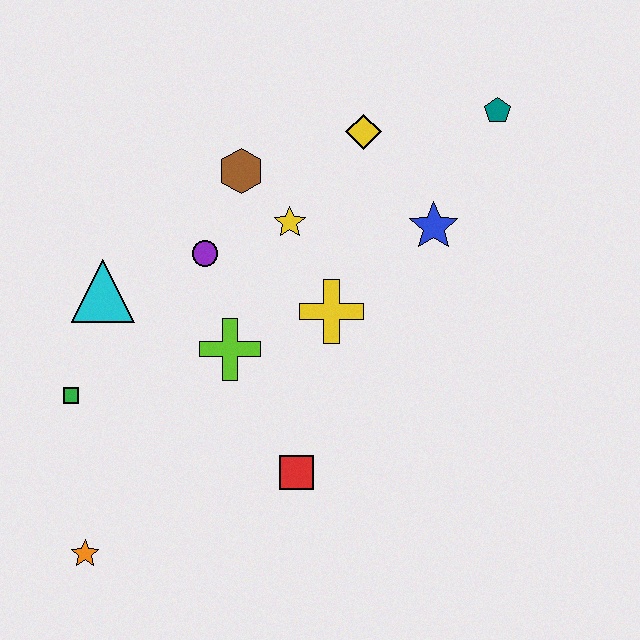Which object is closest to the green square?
The cyan triangle is closest to the green square.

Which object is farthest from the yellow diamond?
The orange star is farthest from the yellow diamond.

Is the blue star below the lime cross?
No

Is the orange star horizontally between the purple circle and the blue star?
No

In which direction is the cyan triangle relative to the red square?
The cyan triangle is to the left of the red square.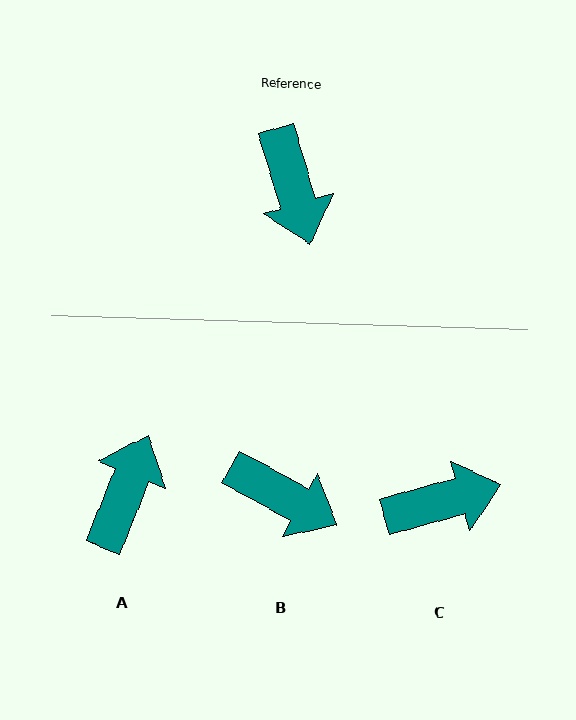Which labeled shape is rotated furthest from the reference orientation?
A, about 141 degrees away.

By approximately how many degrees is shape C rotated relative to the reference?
Approximately 89 degrees counter-clockwise.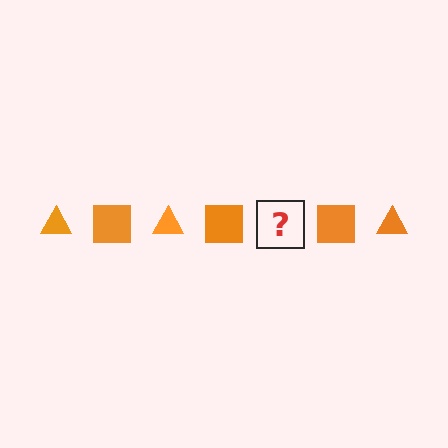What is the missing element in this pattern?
The missing element is an orange triangle.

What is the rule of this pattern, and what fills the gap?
The rule is that the pattern cycles through triangle, square shapes in orange. The gap should be filled with an orange triangle.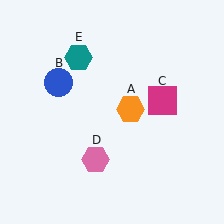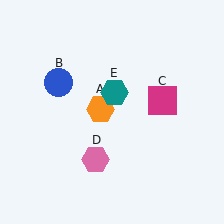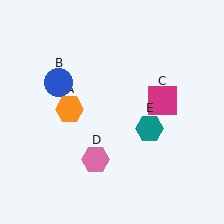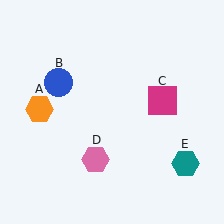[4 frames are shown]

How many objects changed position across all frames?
2 objects changed position: orange hexagon (object A), teal hexagon (object E).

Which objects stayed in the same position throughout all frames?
Blue circle (object B) and magenta square (object C) and pink hexagon (object D) remained stationary.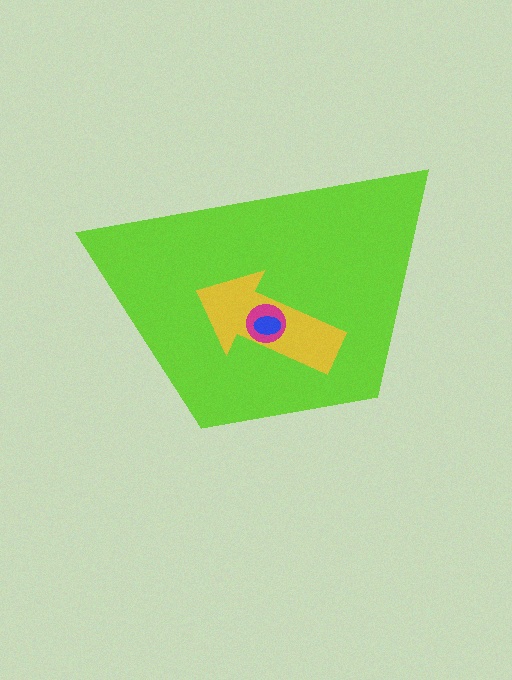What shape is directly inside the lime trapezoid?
The yellow arrow.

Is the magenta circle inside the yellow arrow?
Yes.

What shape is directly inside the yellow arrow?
The magenta circle.